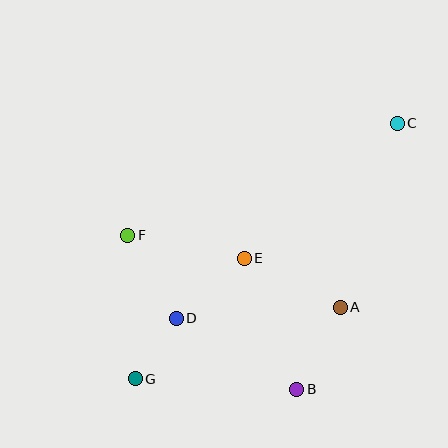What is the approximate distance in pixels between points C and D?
The distance between C and D is approximately 295 pixels.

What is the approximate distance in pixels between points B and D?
The distance between B and D is approximately 140 pixels.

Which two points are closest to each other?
Points D and G are closest to each other.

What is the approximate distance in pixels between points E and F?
The distance between E and F is approximately 119 pixels.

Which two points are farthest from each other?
Points C and G are farthest from each other.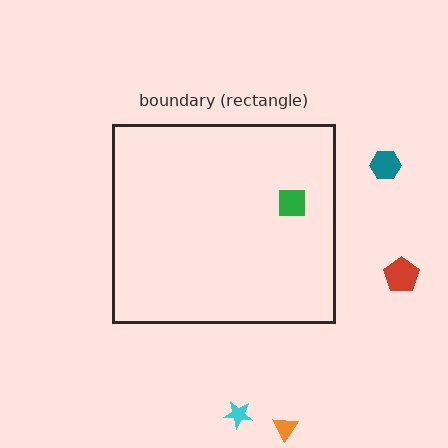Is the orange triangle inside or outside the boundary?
Outside.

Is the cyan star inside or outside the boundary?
Outside.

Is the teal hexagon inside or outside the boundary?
Outside.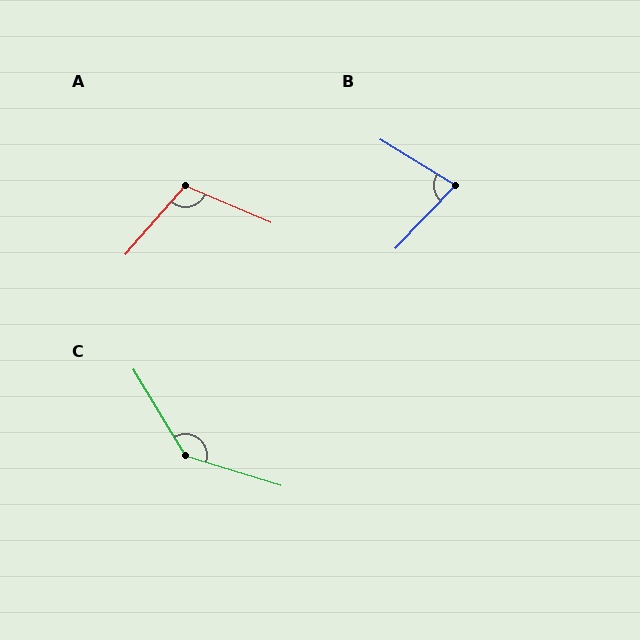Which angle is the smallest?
B, at approximately 78 degrees.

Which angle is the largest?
C, at approximately 138 degrees.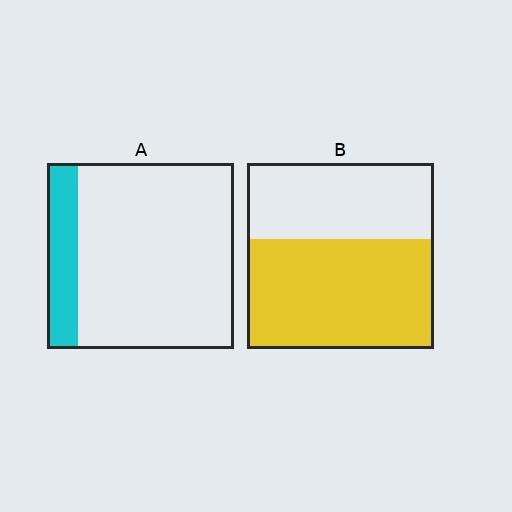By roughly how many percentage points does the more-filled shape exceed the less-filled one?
By roughly 45 percentage points (B over A).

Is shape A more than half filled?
No.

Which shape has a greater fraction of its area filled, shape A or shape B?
Shape B.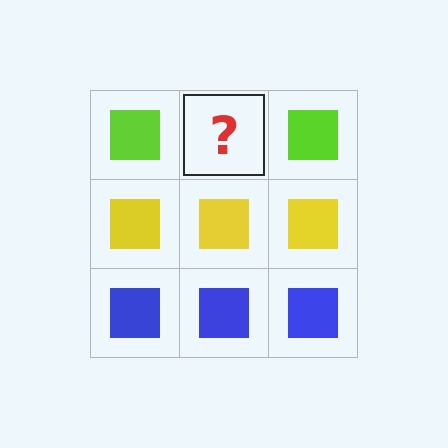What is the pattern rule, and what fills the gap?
The rule is that each row has a consistent color. The gap should be filled with a lime square.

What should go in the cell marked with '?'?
The missing cell should contain a lime square.